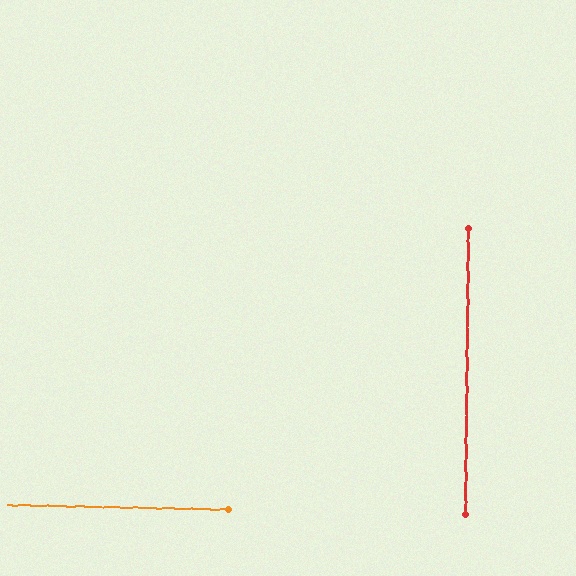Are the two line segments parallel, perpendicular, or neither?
Perpendicular — they meet at approximately 89°.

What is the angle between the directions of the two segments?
Approximately 89 degrees.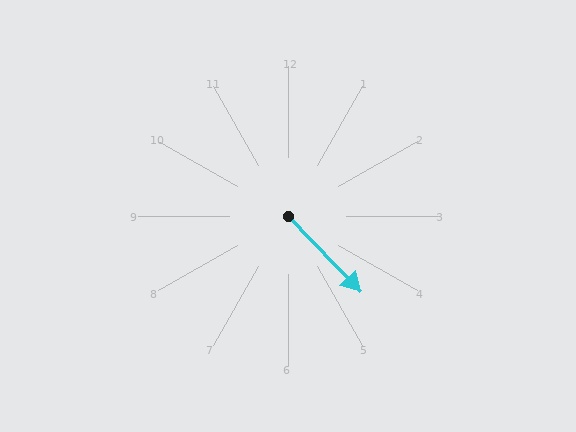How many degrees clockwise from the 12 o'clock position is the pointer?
Approximately 136 degrees.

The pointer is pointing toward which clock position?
Roughly 5 o'clock.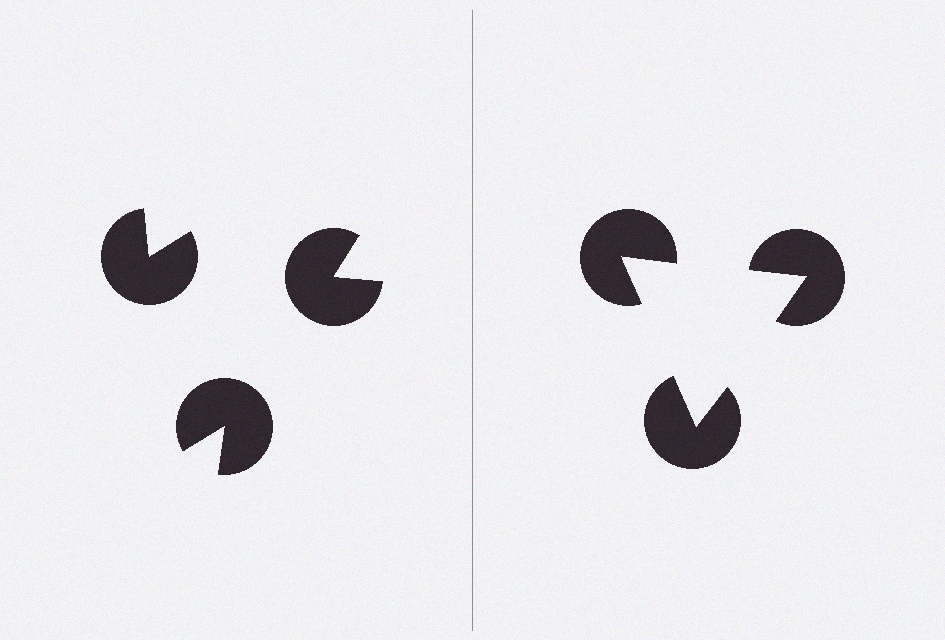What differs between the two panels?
The pac-man discs are positioned identically on both sides; only the wedge orientations differ. On the right they align to a triangle; on the left they are misaligned.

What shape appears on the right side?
An illusory triangle.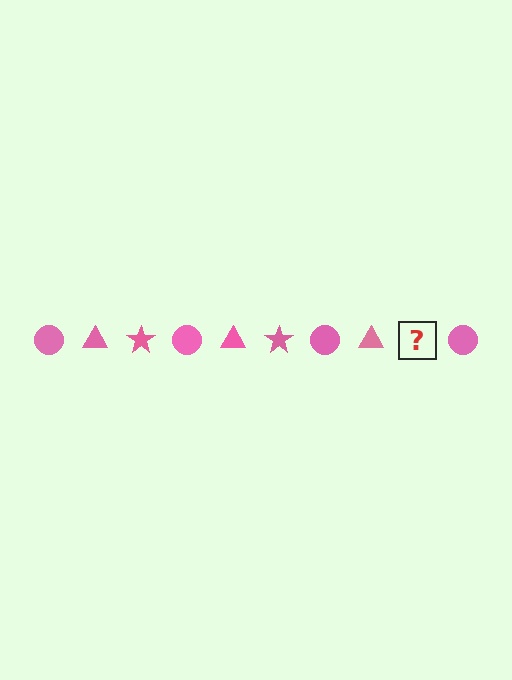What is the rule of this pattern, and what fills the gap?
The rule is that the pattern cycles through circle, triangle, star shapes in pink. The gap should be filled with a pink star.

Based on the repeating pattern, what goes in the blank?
The blank should be a pink star.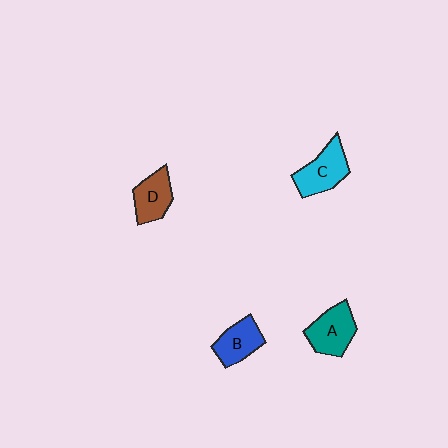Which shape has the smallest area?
Shape B (blue).